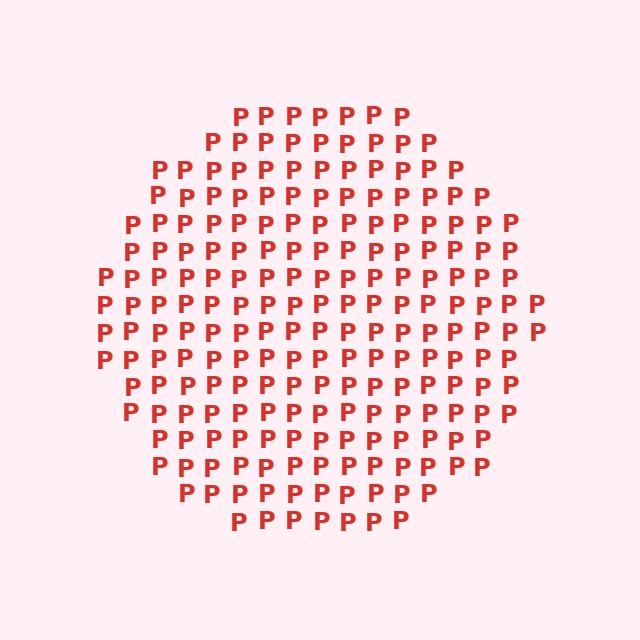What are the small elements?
The small elements are letter P's.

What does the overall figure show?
The overall figure shows a circle.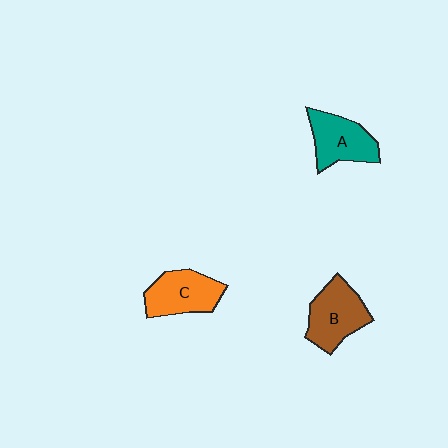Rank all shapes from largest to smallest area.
From largest to smallest: B (brown), C (orange), A (teal).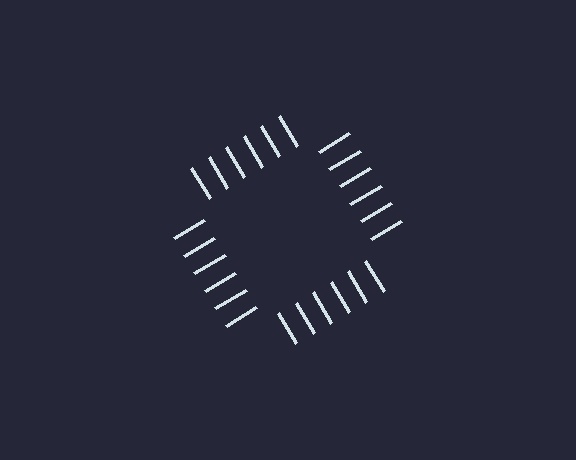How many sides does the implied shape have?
4 sides — the line-ends trace a square.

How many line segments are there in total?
24 — 6 along each of the 4 edges.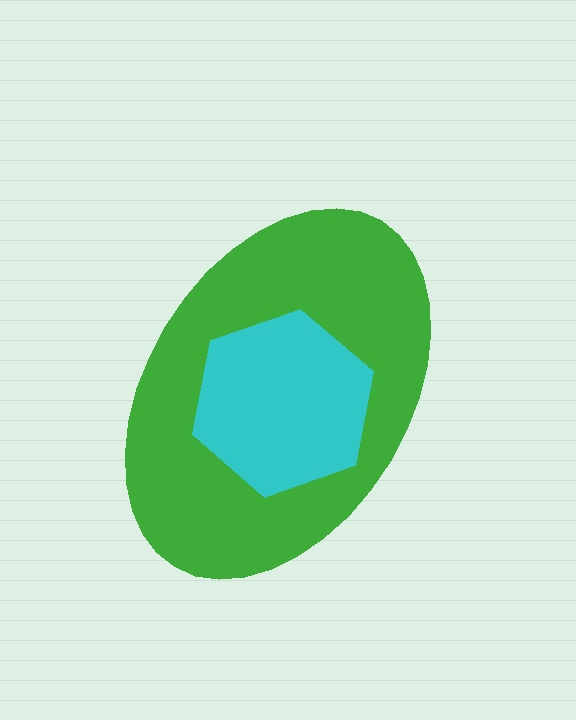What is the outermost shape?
The green ellipse.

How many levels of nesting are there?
2.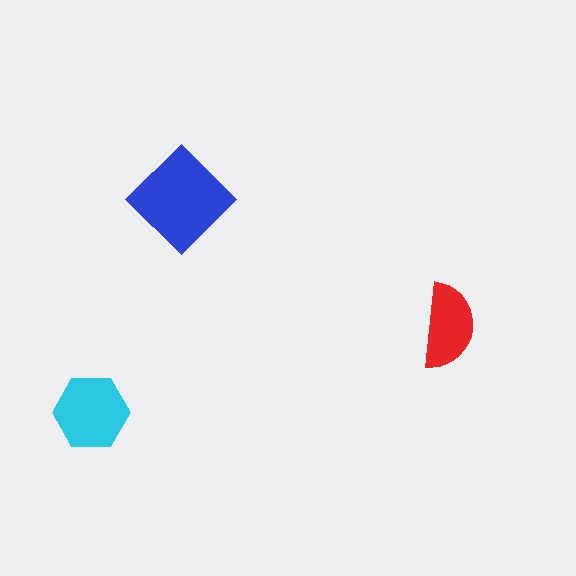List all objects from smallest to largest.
The red semicircle, the cyan hexagon, the blue diamond.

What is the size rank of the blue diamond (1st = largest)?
1st.